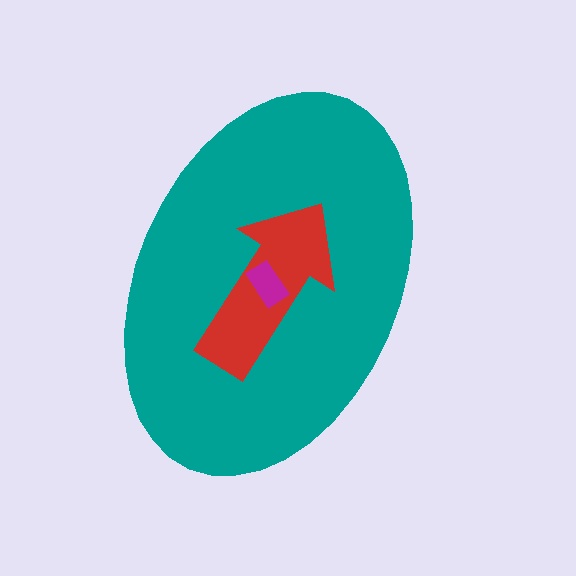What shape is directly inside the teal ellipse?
The red arrow.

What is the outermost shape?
The teal ellipse.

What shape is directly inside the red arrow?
The magenta rectangle.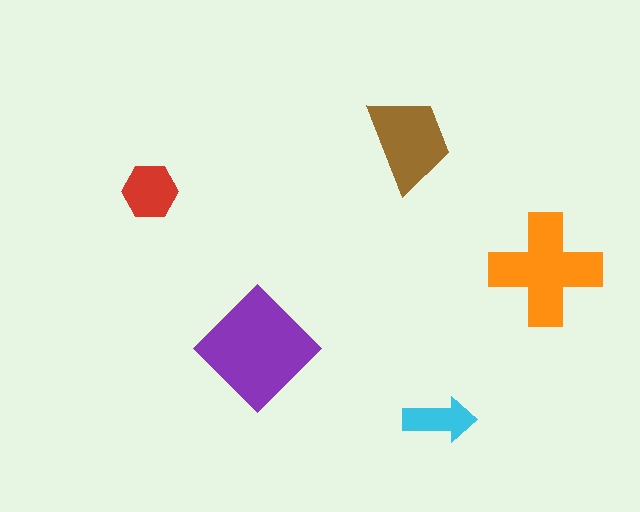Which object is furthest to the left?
The red hexagon is leftmost.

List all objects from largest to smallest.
The purple diamond, the orange cross, the brown trapezoid, the red hexagon, the cyan arrow.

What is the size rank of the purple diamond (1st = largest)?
1st.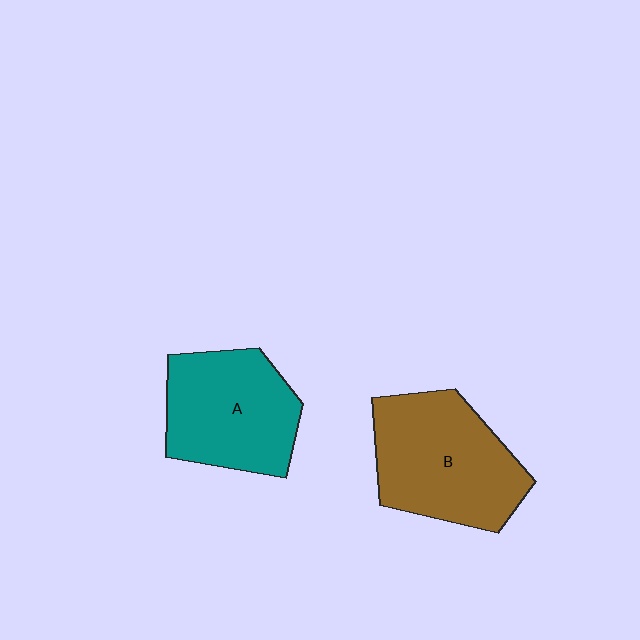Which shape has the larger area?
Shape B (brown).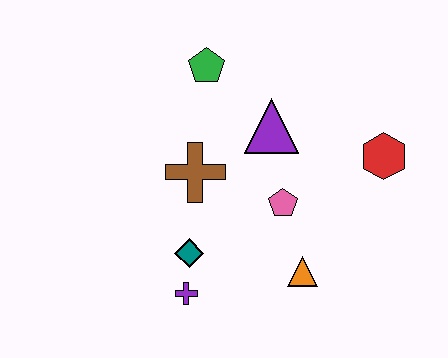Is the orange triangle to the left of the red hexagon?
Yes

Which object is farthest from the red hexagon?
The purple cross is farthest from the red hexagon.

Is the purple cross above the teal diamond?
No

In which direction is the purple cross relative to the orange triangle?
The purple cross is to the left of the orange triangle.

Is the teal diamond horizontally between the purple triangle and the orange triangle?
No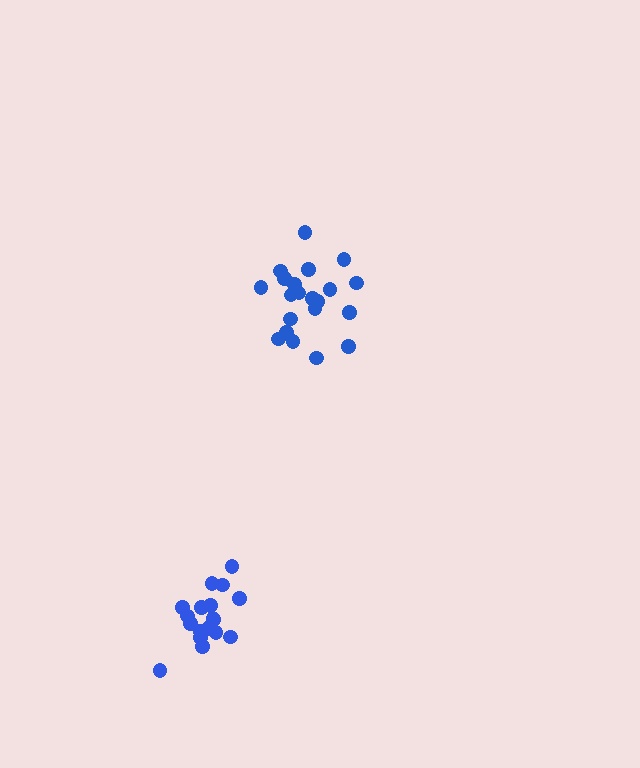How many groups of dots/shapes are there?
There are 2 groups.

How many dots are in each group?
Group 1: 19 dots, Group 2: 21 dots (40 total).